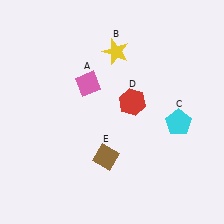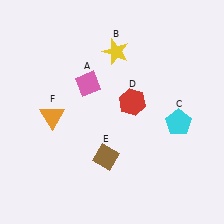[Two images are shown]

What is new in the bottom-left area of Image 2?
An orange triangle (F) was added in the bottom-left area of Image 2.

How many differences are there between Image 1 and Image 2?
There is 1 difference between the two images.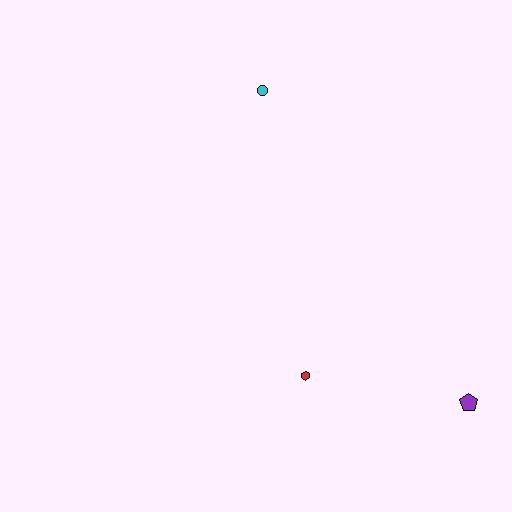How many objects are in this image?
There are 3 objects.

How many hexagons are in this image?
There is 1 hexagon.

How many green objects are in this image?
There are no green objects.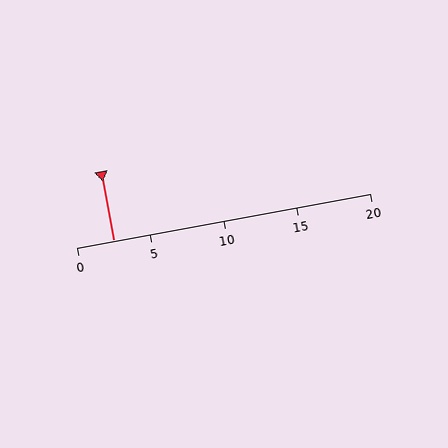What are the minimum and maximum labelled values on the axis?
The axis runs from 0 to 20.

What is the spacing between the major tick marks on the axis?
The major ticks are spaced 5 apart.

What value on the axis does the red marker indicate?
The marker indicates approximately 2.5.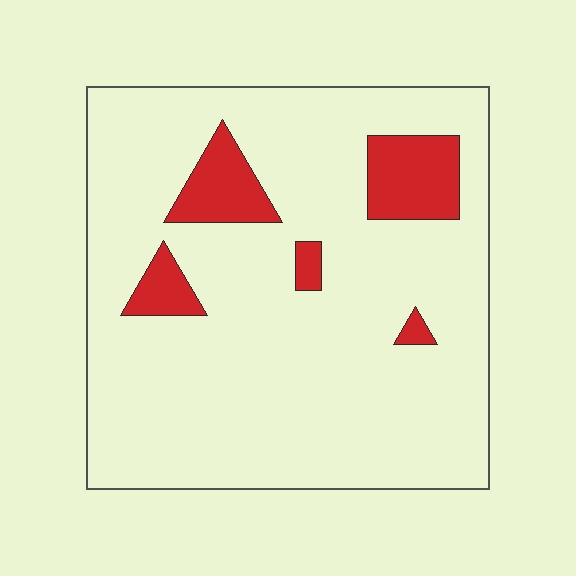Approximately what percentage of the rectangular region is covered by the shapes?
Approximately 10%.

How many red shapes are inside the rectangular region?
5.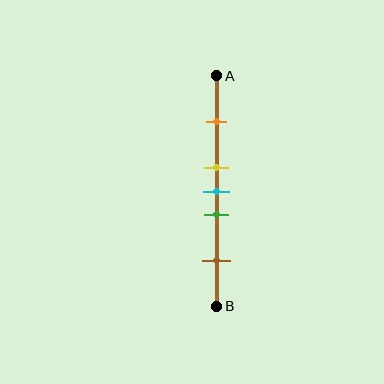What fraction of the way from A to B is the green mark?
The green mark is approximately 60% (0.6) of the way from A to B.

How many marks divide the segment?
There are 5 marks dividing the segment.